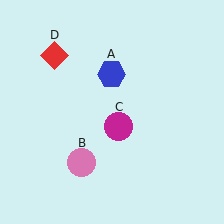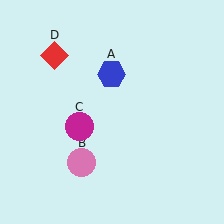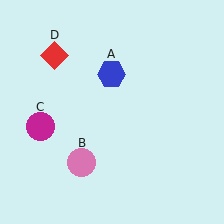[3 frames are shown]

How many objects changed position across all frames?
1 object changed position: magenta circle (object C).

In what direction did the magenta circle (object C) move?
The magenta circle (object C) moved left.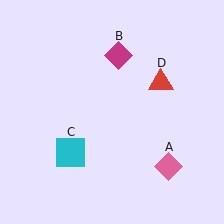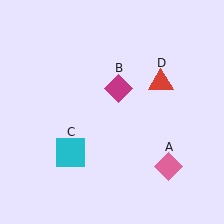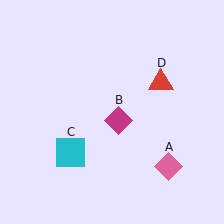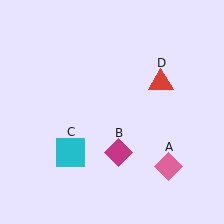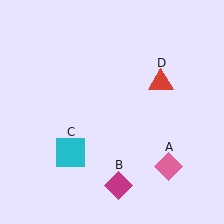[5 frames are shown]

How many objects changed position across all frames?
1 object changed position: magenta diamond (object B).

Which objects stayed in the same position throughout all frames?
Pink diamond (object A) and cyan square (object C) and red triangle (object D) remained stationary.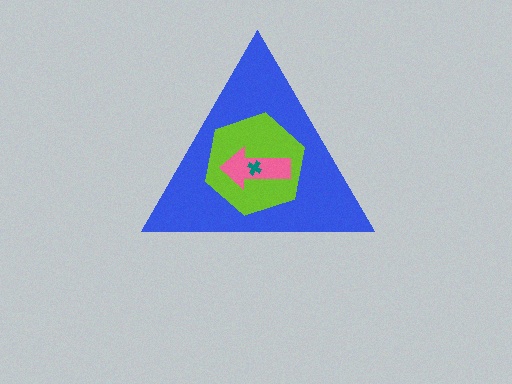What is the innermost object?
The teal cross.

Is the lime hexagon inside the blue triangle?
Yes.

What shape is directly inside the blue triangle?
The lime hexagon.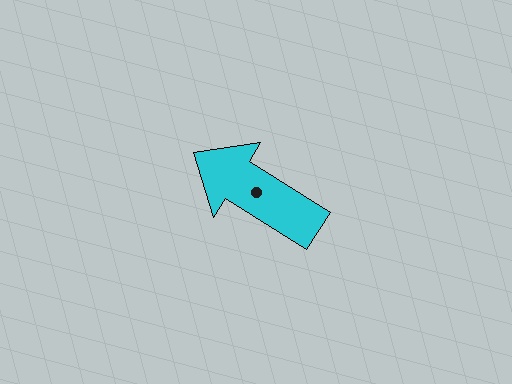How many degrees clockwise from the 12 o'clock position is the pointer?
Approximately 302 degrees.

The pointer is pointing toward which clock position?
Roughly 10 o'clock.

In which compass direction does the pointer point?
Northwest.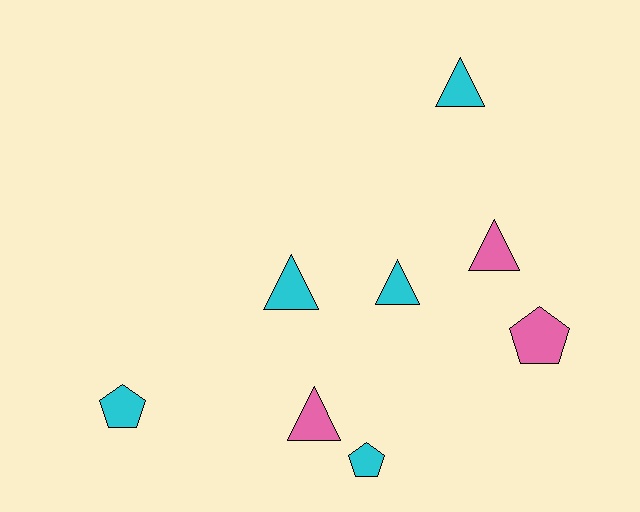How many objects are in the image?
There are 8 objects.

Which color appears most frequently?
Cyan, with 5 objects.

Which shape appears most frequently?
Triangle, with 5 objects.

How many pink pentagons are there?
There is 1 pink pentagon.